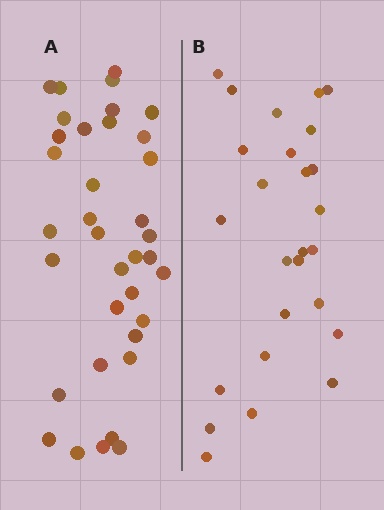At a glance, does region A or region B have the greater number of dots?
Region A (the left region) has more dots.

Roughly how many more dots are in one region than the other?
Region A has roughly 10 or so more dots than region B.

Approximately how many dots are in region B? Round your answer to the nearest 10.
About 30 dots. (The exact count is 26, which rounds to 30.)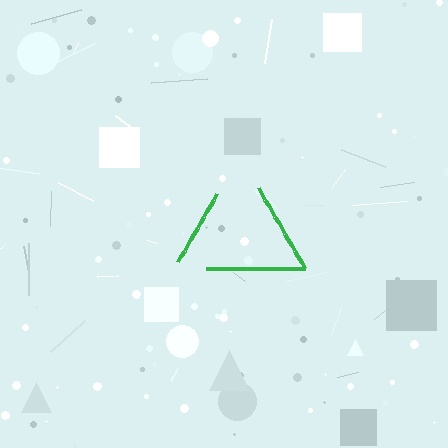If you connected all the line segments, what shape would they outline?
They would outline a triangle.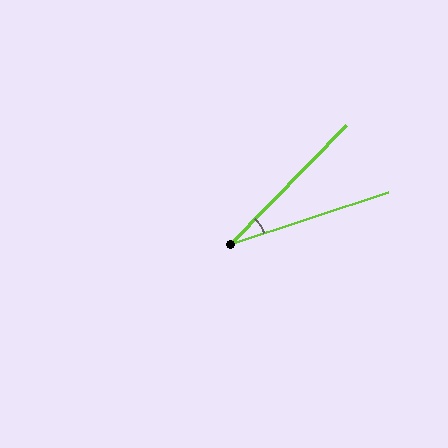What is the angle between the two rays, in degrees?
Approximately 28 degrees.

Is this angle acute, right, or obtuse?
It is acute.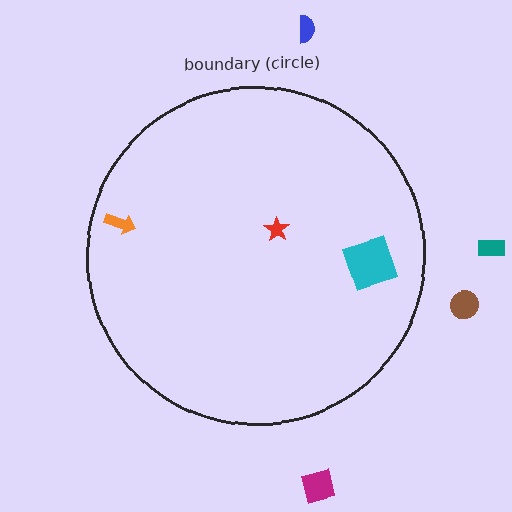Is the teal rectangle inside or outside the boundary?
Outside.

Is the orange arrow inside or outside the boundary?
Inside.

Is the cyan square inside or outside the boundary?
Inside.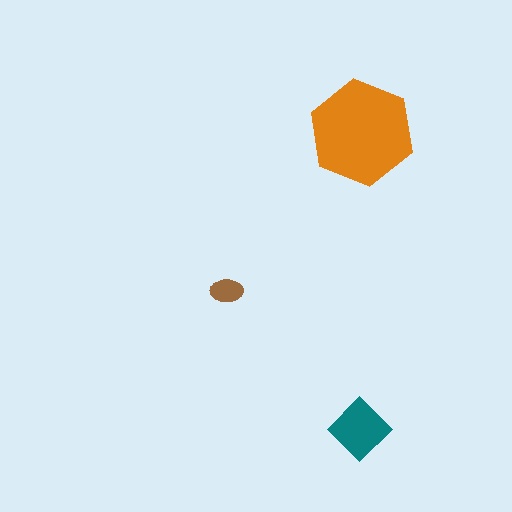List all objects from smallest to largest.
The brown ellipse, the teal diamond, the orange hexagon.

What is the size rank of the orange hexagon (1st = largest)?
1st.